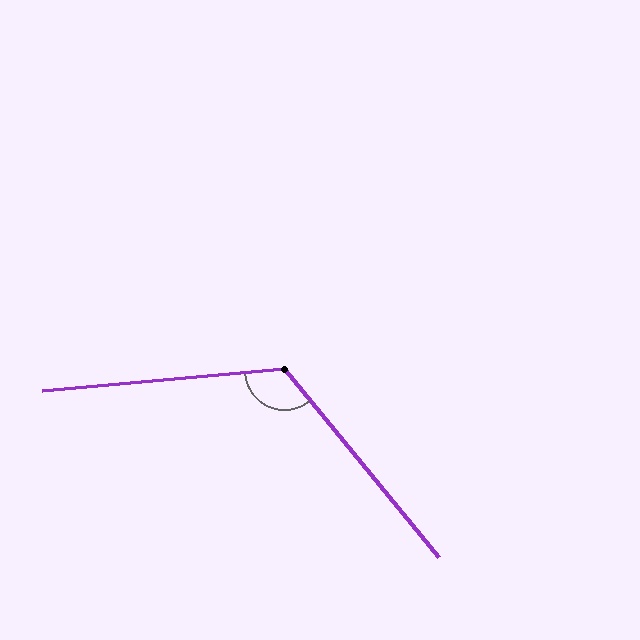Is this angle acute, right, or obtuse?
It is obtuse.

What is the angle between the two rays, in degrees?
Approximately 124 degrees.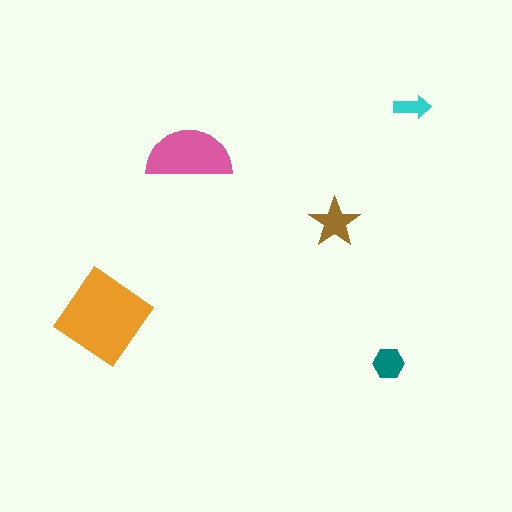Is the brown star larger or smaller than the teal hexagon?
Larger.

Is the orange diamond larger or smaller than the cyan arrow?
Larger.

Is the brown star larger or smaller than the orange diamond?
Smaller.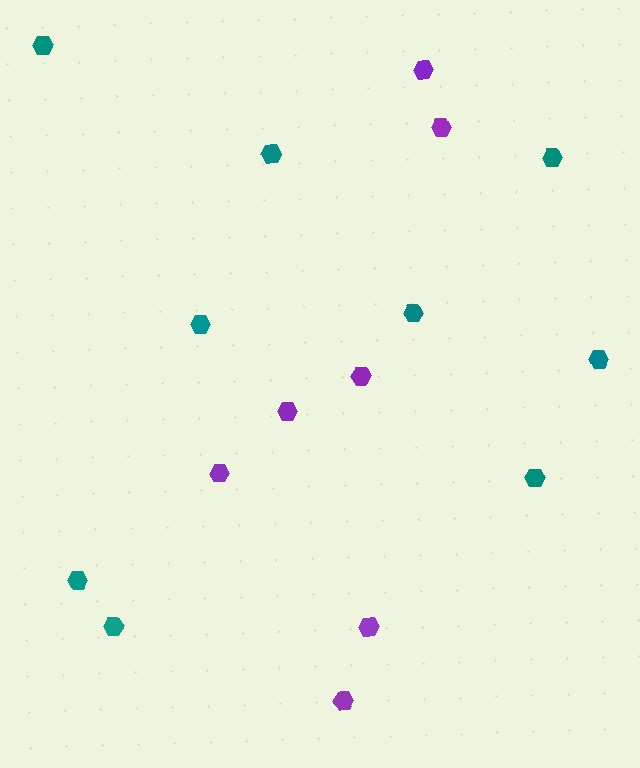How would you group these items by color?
There are 2 groups: one group of teal hexagons (9) and one group of purple hexagons (7).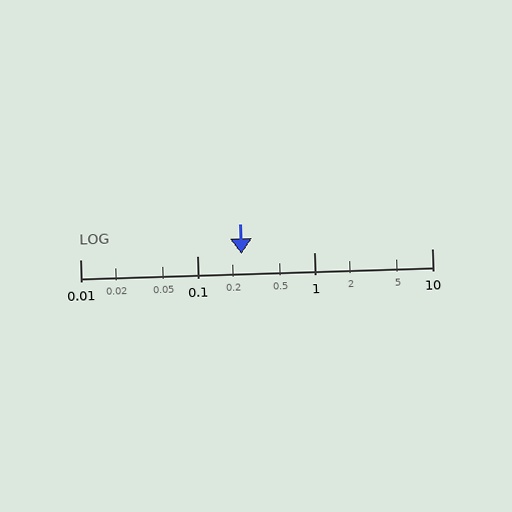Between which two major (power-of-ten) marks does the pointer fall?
The pointer is between 0.1 and 1.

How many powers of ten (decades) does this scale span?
The scale spans 3 decades, from 0.01 to 10.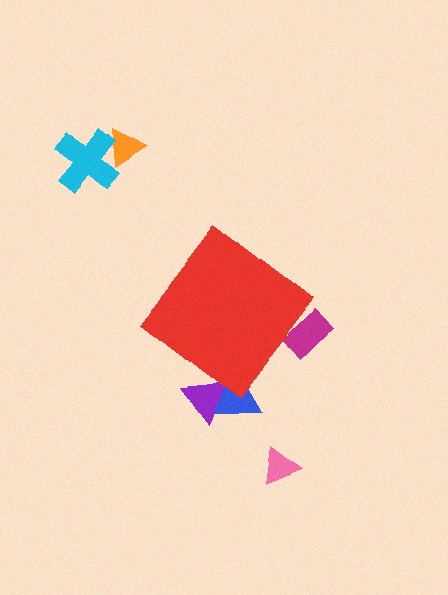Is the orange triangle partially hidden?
No, the orange triangle is fully visible.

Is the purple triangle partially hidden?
Yes, the purple triangle is partially hidden behind the red diamond.